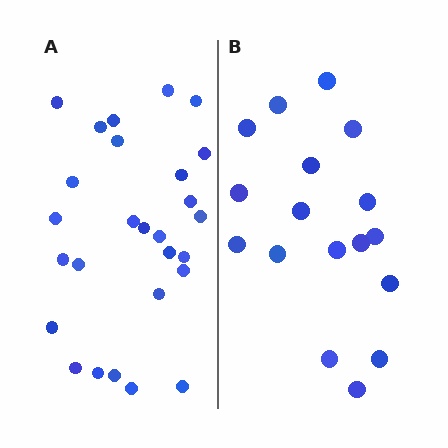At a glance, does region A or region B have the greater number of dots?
Region A (the left region) has more dots.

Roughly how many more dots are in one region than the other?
Region A has roughly 10 or so more dots than region B.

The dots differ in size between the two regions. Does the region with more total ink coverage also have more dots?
No. Region B has more total ink coverage because its dots are larger, but region A actually contains more individual dots. Total area can be misleading — the number of items is what matters here.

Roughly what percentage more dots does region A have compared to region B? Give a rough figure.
About 60% more.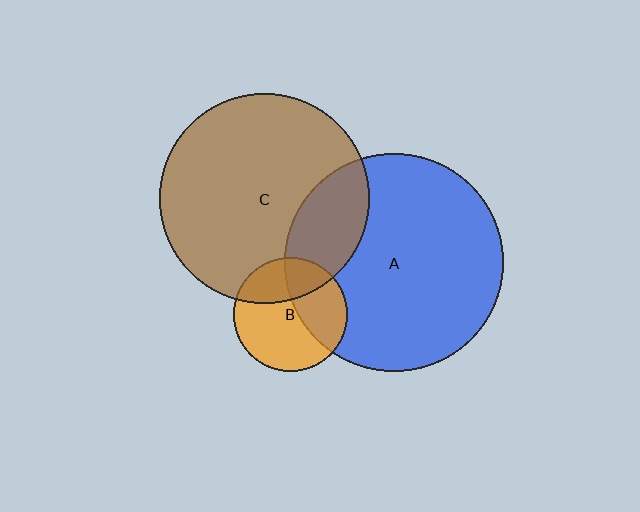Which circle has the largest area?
Circle A (blue).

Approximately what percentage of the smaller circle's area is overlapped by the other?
Approximately 20%.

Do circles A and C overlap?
Yes.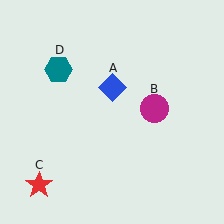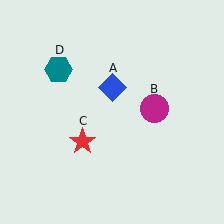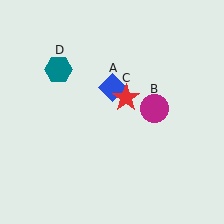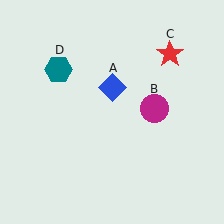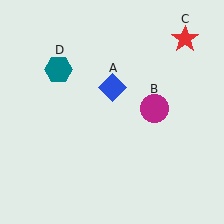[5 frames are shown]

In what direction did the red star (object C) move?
The red star (object C) moved up and to the right.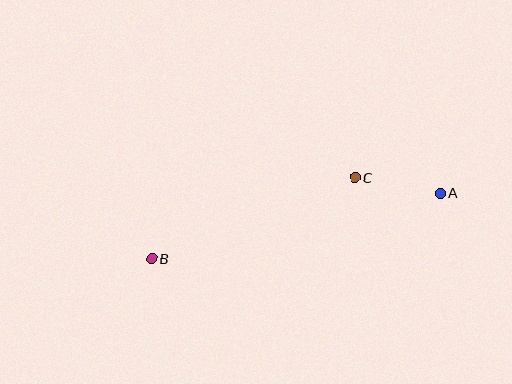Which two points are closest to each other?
Points A and C are closest to each other.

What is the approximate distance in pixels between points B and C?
The distance between B and C is approximately 219 pixels.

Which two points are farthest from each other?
Points A and B are farthest from each other.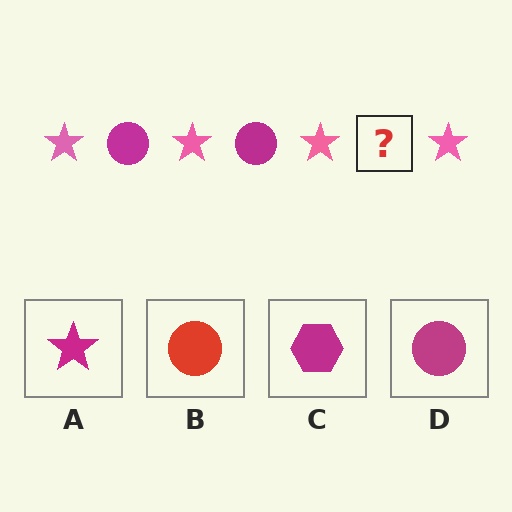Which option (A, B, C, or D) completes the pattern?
D.